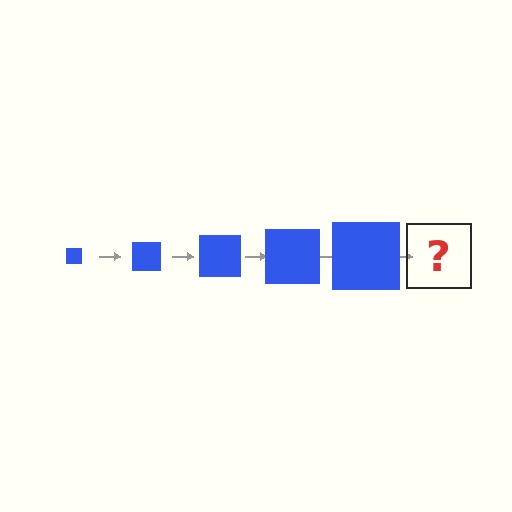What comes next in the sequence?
The next element should be a blue square, larger than the previous one.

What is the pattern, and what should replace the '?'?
The pattern is that the square gets progressively larger each step. The '?' should be a blue square, larger than the previous one.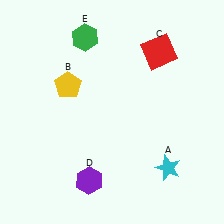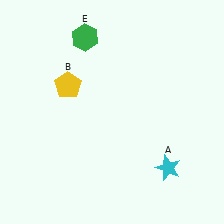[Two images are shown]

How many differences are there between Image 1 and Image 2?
There are 2 differences between the two images.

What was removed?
The purple hexagon (D), the red square (C) were removed in Image 2.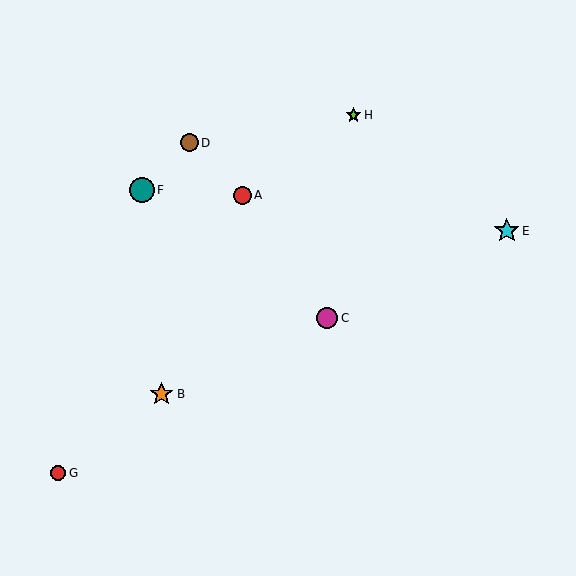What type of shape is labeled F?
Shape F is a teal circle.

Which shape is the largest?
The cyan star (labeled E) is the largest.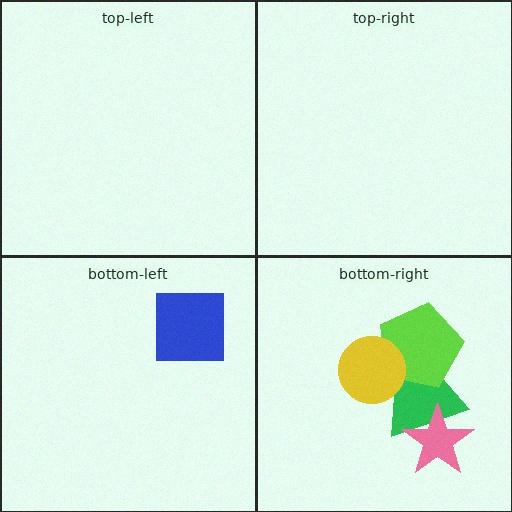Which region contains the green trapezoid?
The bottom-right region.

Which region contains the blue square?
The bottom-left region.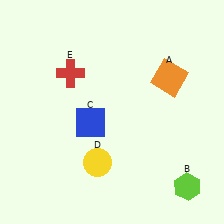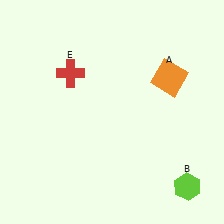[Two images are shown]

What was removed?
The blue square (C), the yellow circle (D) were removed in Image 2.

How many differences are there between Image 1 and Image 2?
There are 2 differences between the two images.